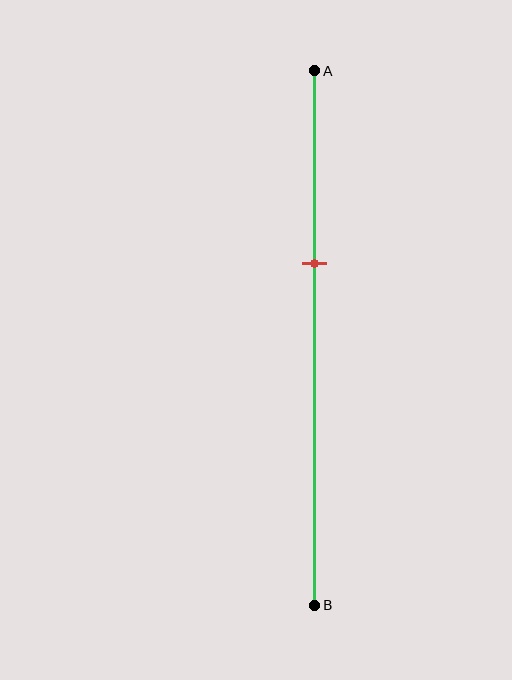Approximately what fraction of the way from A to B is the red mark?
The red mark is approximately 35% of the way from A to B.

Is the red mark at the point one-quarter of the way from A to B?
No, the mark is at about 35% from A, not at the 25% one-quarter point.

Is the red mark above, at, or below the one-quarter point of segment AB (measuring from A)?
The red mark is below the one-quarter point of segment AB.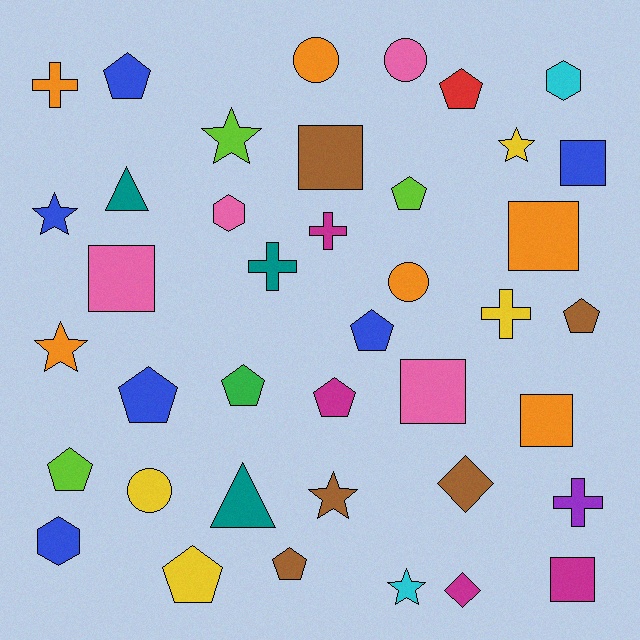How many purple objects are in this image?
There is 1 purple object.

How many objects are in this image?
There are 40 objects.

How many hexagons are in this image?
There are 3 hexagons.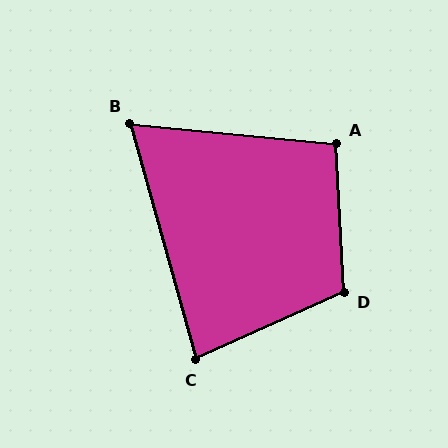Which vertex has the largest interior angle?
D, at approximately 111 degrees.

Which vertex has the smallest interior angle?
B, at approximately 69 degrees.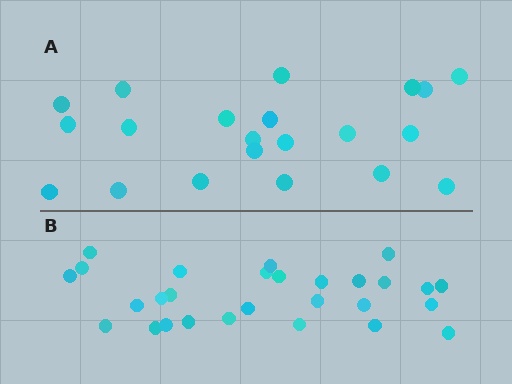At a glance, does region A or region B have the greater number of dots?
Region B (the bottom region) has more dots.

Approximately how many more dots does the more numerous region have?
Region B has roughly 8 or so more dots than region A.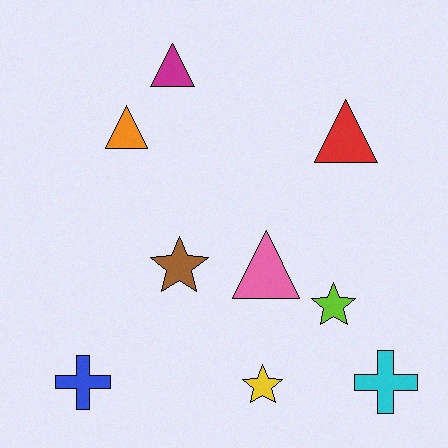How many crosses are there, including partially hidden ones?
There are 2 crosses.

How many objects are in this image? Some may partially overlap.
There are 9 objects.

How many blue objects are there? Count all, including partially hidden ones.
There is 1 blue object.